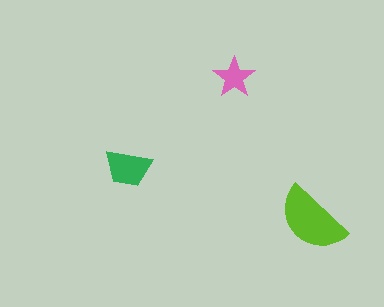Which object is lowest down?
The lime semicircle is bottommost.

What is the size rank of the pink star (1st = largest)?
3rd.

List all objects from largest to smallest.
The lime semicircle, the green trapezoid, the pink star.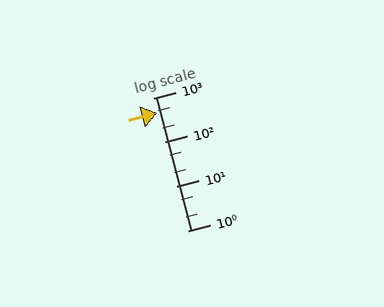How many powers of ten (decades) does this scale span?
The scale spans 3 decades, from 1 to 1000.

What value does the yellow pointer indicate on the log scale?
The pointer indicates approximately 450.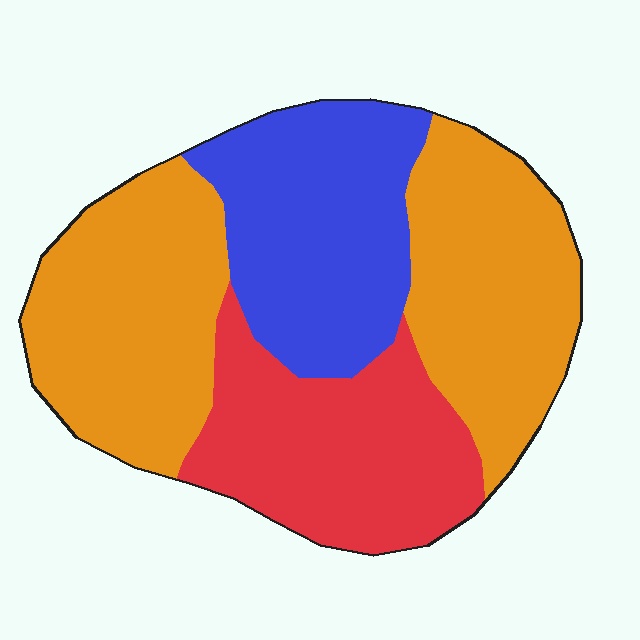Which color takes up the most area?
Orange, at roughly 50%.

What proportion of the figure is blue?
Blue covers about 25% of the figure.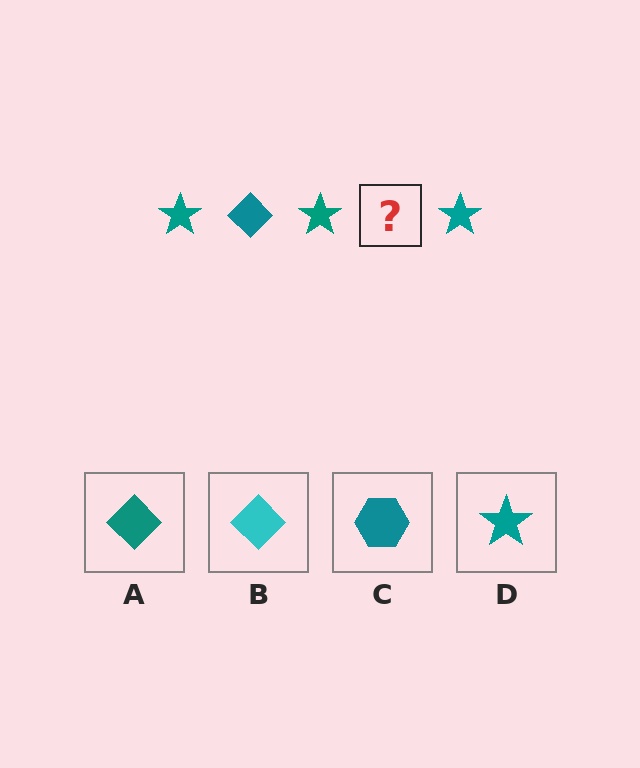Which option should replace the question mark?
Option A.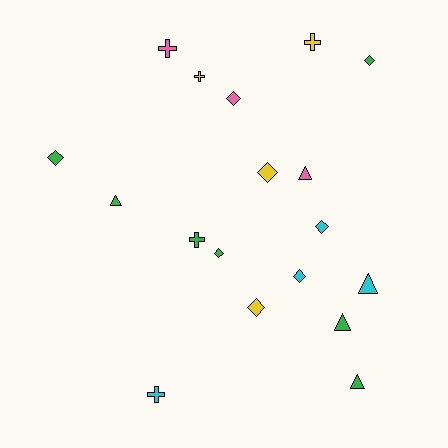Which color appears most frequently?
Green, with 7 objects.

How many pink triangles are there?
There is 1 pink triangle.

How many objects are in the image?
There are 18 objects.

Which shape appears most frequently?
Diamond, with 8 objects.